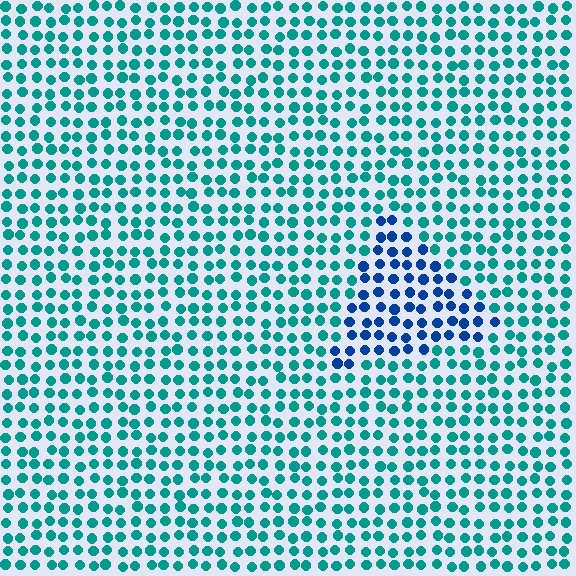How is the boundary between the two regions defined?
The boundary is defined purely by a slight shift in hue (about 43 degrees). Spacing, size, and orientation are identical on both sides.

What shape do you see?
I see a triangle.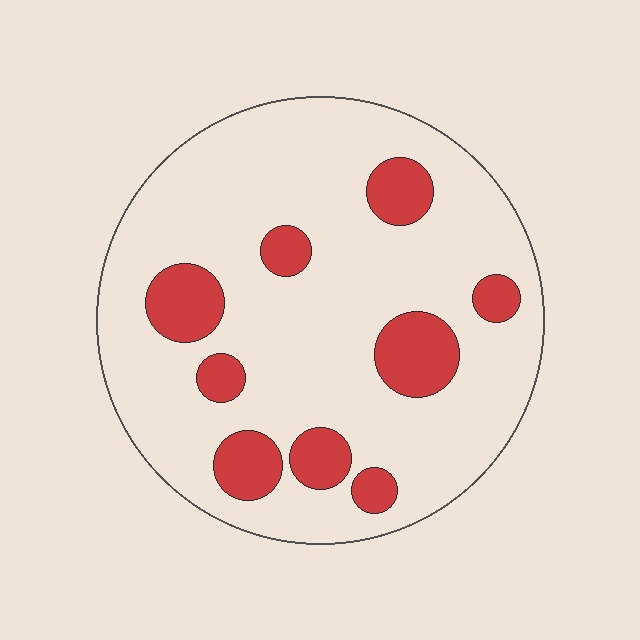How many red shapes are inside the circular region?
9.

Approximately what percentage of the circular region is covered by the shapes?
Approximately 20%.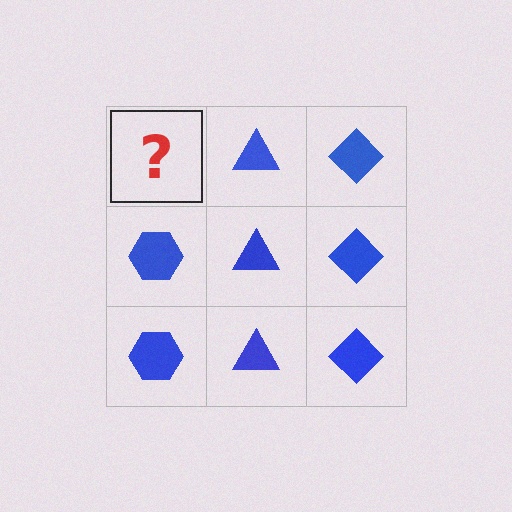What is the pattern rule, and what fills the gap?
The rule is that each column has a consistent shape. The gap should be filled with a blue hexagon.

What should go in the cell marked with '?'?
The missing cell should contain a blue hexagon.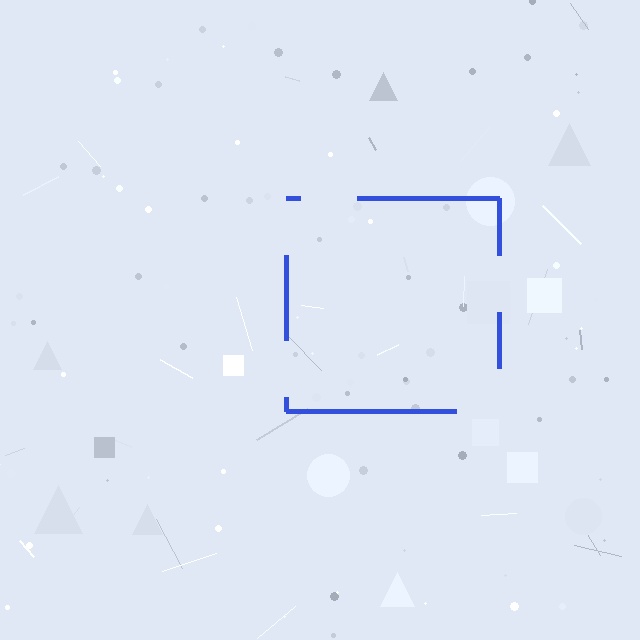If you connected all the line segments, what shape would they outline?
They would outline a square.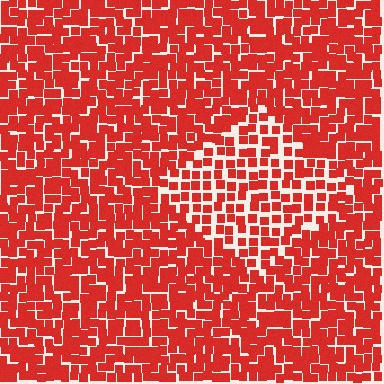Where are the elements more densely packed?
The elements are more densely packed outside the diamond boundary.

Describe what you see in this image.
The image contains small red elements arranged at two different densities. A diamond-shaped region is visible where the elements are less densely packed than the surrounding area.